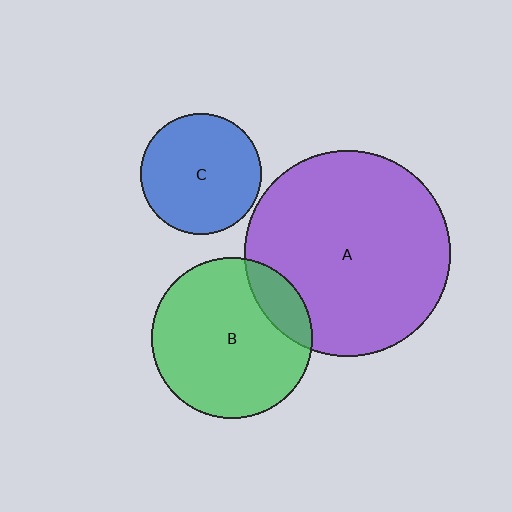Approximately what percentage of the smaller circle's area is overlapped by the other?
Approximately 15%.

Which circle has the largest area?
Circle A (purple).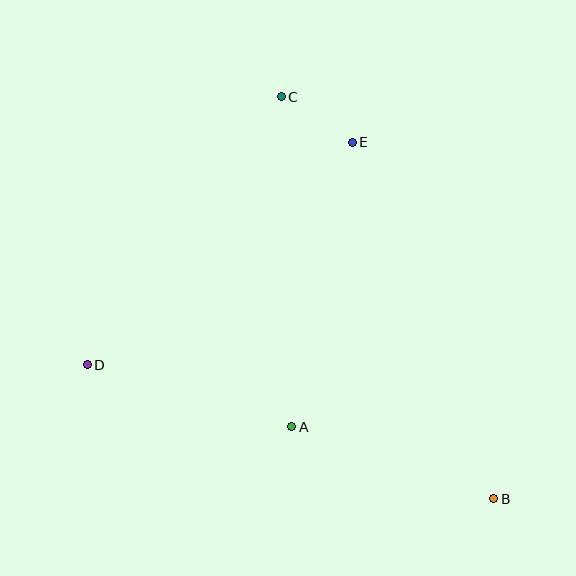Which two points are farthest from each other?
Points B and C are farthest from each other.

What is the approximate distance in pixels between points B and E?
The distance between B and E is approximately 384 pixels.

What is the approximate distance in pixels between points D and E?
The distance between D and E is approximately 346 pixels.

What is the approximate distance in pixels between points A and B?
The distance between A and B is approximately 215 pixels.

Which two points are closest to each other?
Points C and E are closest to each other.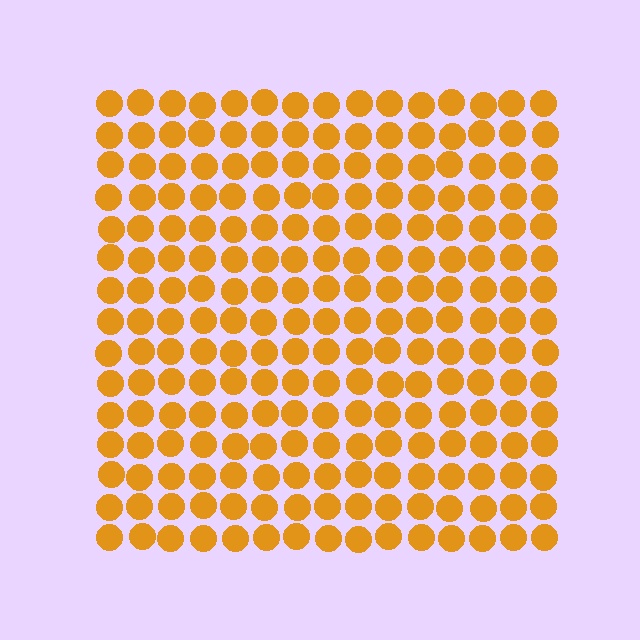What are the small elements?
The small elements are circles.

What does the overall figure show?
The overall figure shows a square.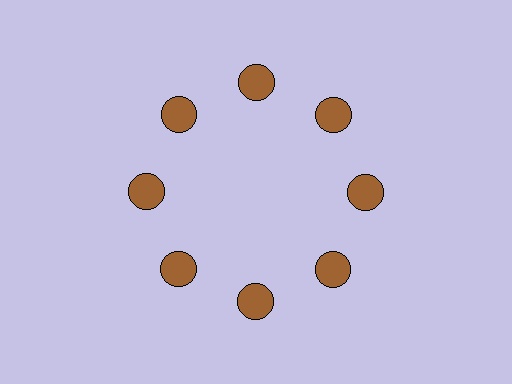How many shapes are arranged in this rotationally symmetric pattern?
There are 8 shapes, arranged in 8 groups of 1.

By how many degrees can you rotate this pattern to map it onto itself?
The pattern maps onto itself every 45 degrees of rotation.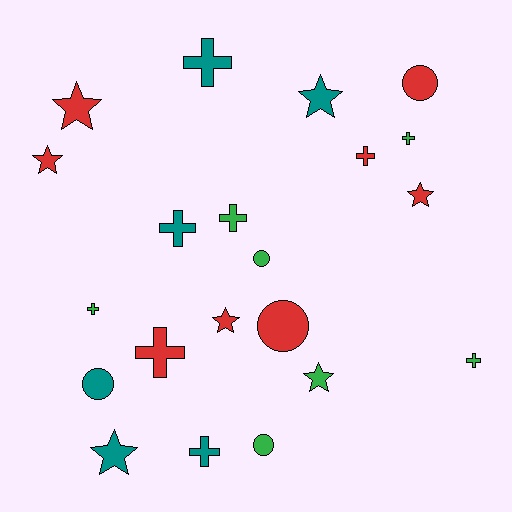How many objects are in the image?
There are 21 objects.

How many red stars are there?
There are 4 red stars.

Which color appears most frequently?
Red, with 8 objects.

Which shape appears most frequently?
Cross, with 9 objects.